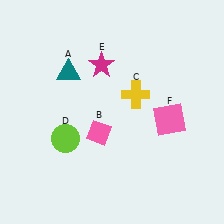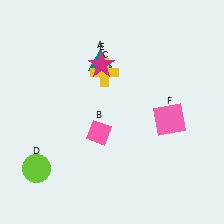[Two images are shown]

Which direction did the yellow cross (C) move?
The yellow cross (C) moved left.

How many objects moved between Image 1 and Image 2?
3 objects moved between the two images.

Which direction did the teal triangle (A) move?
The teal triangle (A) moved right.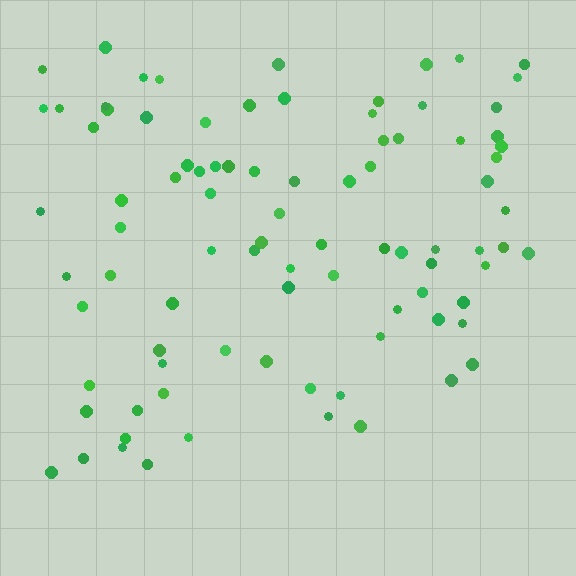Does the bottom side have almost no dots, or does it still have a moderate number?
Still a moderate number, just noticeably fewer than the top.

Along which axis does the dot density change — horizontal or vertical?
Vertical.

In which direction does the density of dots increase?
From bottom to top, with the top side densest.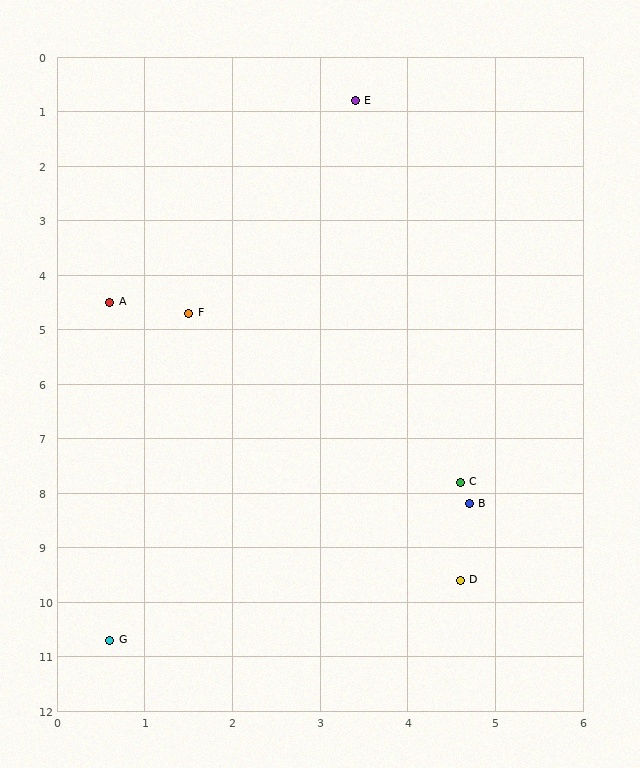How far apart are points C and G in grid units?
Points C and G are about 4.9 grid units apart.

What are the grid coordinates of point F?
Point F is at approximately (1.5, 4.7).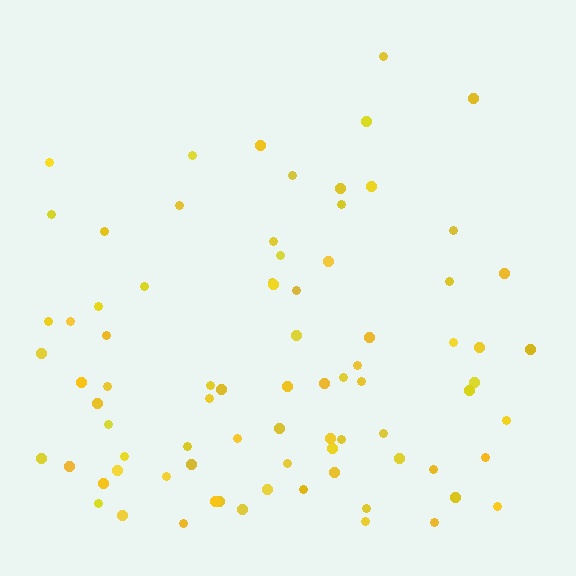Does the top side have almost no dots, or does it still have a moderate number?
Still a moderate number, just noticeably fewer than the bottom.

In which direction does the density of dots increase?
From top to bottom, with the bottom side densest.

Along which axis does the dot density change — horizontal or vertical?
Vertical.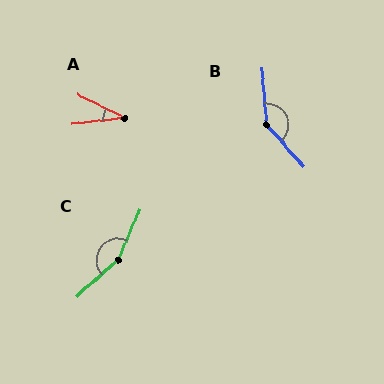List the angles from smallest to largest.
A (34°), B (144°), C (156°).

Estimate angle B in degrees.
Approximately 144 degrees.